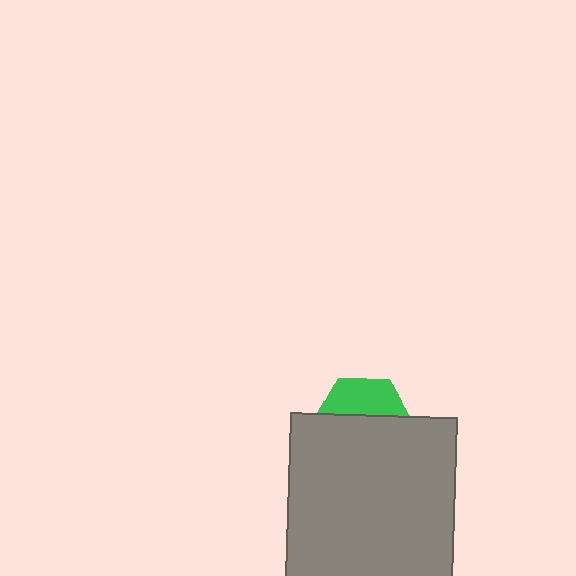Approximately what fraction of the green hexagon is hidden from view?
Roughly 63% of the green hexagon is hidden behind the gray square.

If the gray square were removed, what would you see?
You would see the complete green hexagon.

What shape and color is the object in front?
The object in front is a gray square.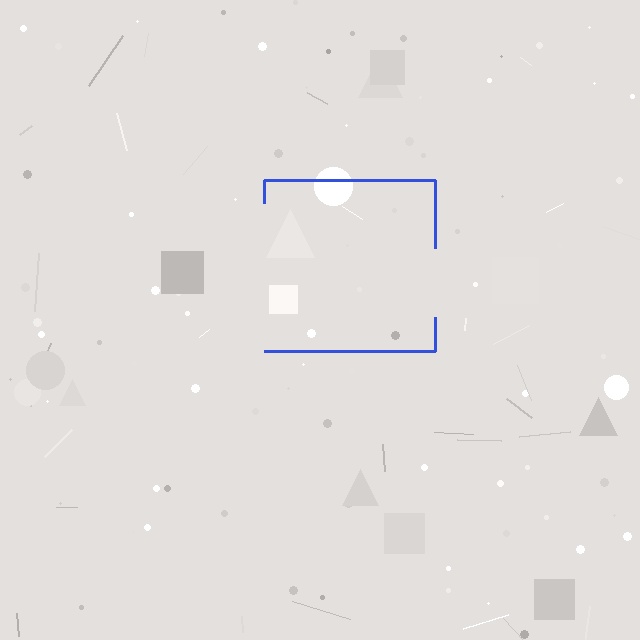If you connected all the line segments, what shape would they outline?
They would outline a square.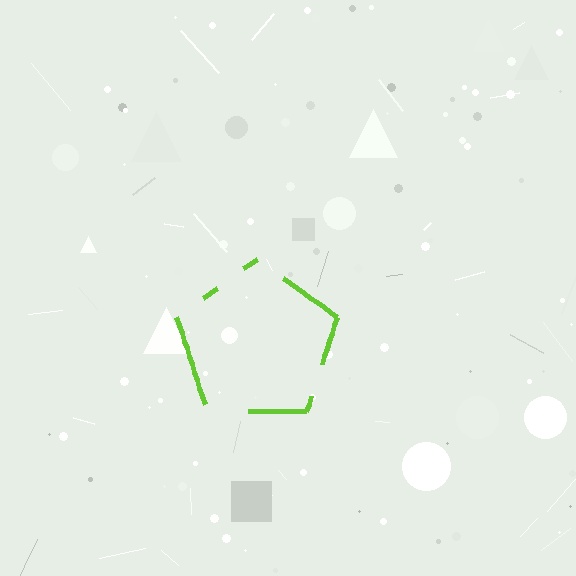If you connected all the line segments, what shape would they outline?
They would outline a pentagon.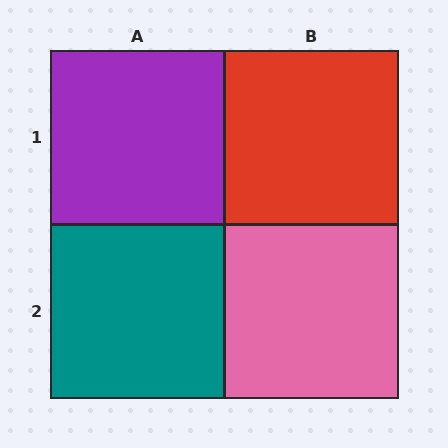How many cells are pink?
1 cell is pink.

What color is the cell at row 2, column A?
Teal.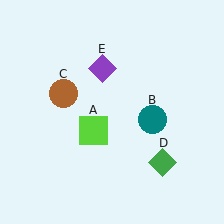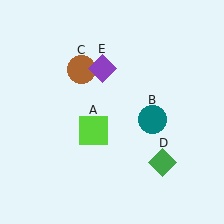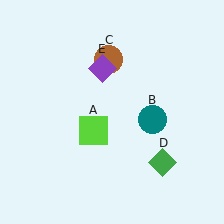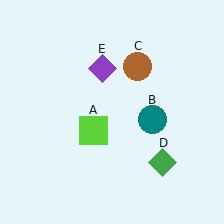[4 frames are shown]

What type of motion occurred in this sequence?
The brown circle (object C) rotated clockwise around the center of the scene.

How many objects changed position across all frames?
1 object changed position: brown circle (object C).